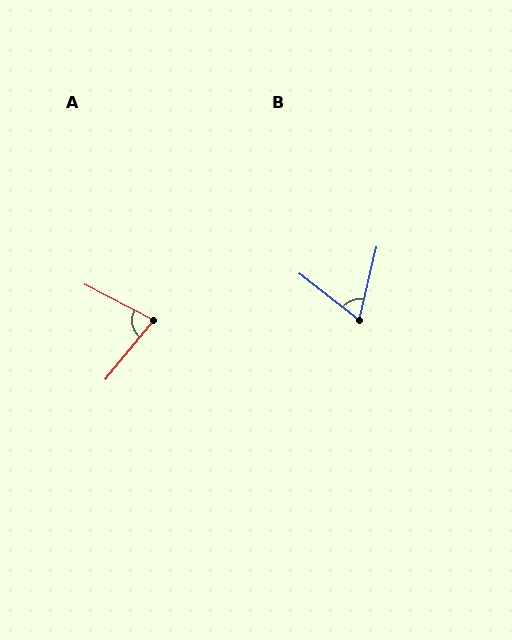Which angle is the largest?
A, at approximately 78 degrees.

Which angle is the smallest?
B, at approximately 65 degrees.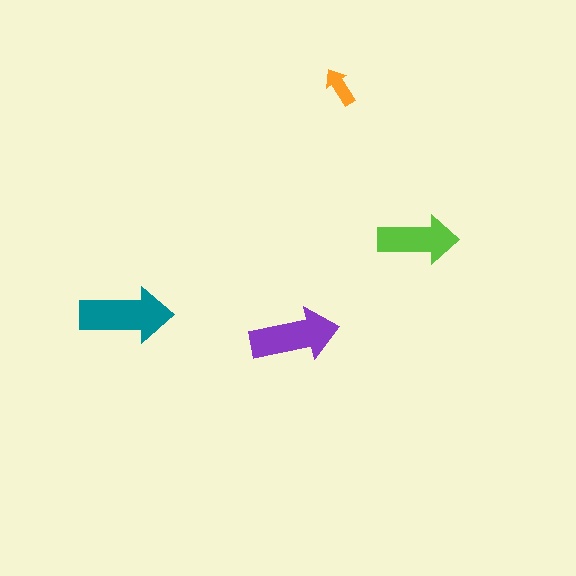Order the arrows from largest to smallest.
the teal one, the purple one, the lime one, the orange one.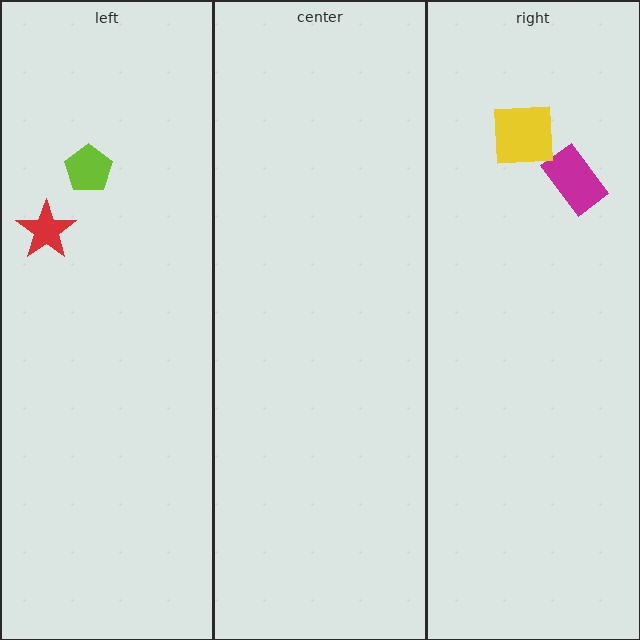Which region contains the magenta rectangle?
The right region.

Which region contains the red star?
The left region.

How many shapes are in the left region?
2.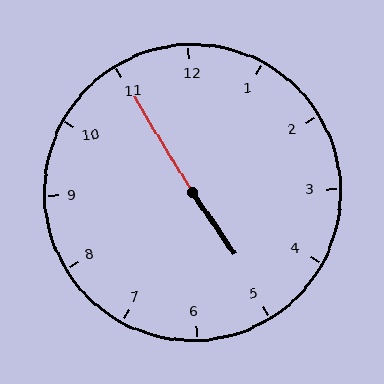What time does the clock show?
4:55.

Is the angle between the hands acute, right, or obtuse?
It is obtuse.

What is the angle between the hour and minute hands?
Approximately 178 degrees.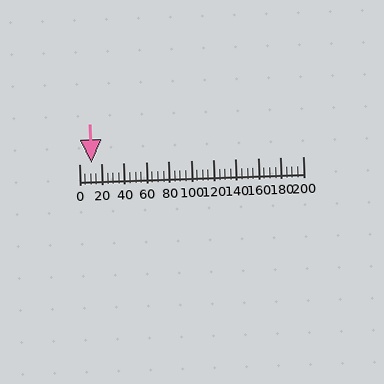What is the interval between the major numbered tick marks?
The major tick marks are spaced 20 units apart.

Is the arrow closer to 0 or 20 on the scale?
The arrow is closer to 20.